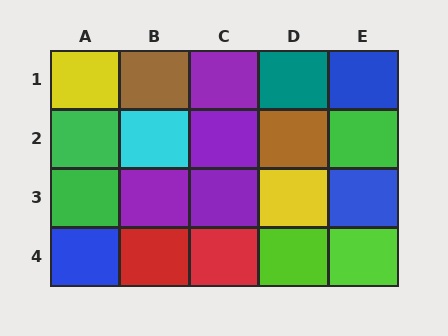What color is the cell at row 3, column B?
Purple.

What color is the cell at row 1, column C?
Purple.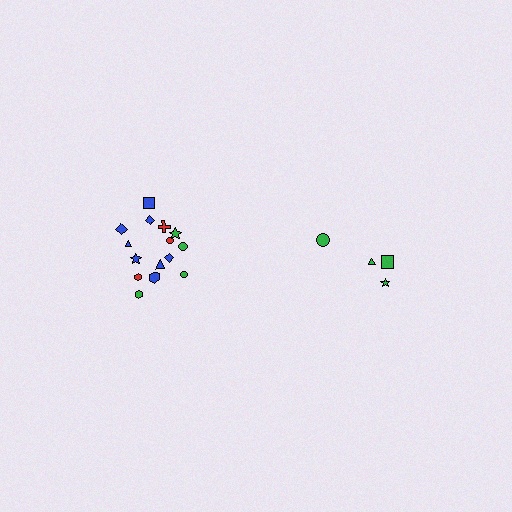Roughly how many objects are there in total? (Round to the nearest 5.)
Roughly 20 objects in total.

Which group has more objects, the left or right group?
The left group.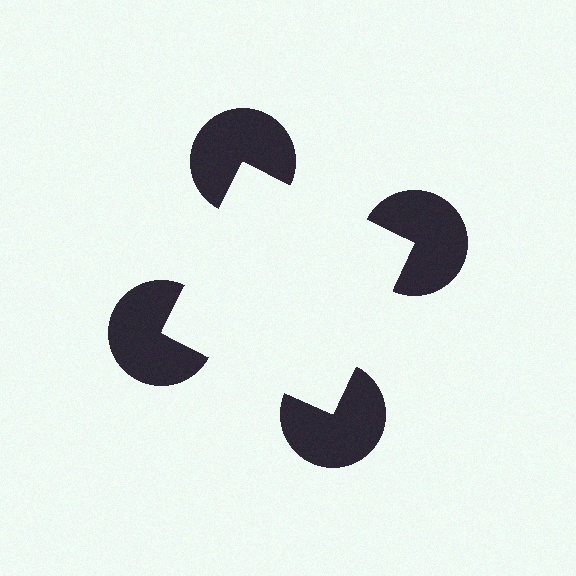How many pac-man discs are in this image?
There are 4 — one at each vertex of the illusory square.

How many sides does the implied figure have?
4 sides.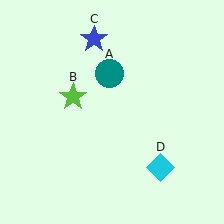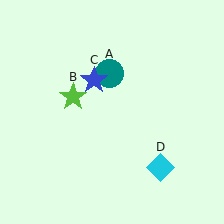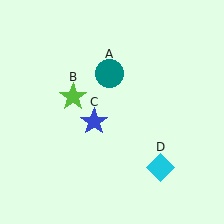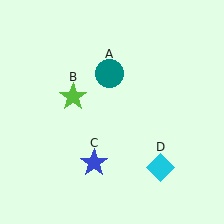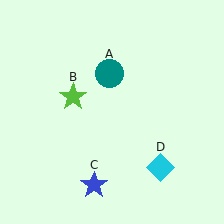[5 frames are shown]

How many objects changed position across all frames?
1 object changed position: blue star (object C).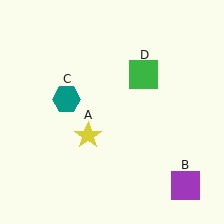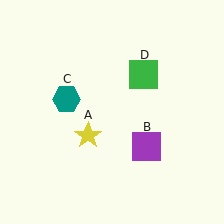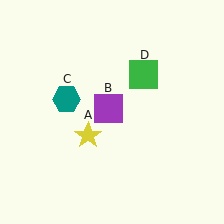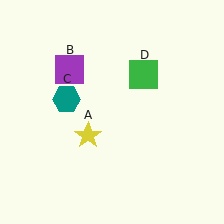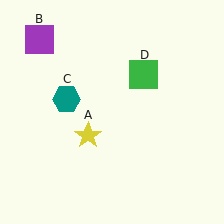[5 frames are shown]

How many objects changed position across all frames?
1 object changed position: purple square (object B).